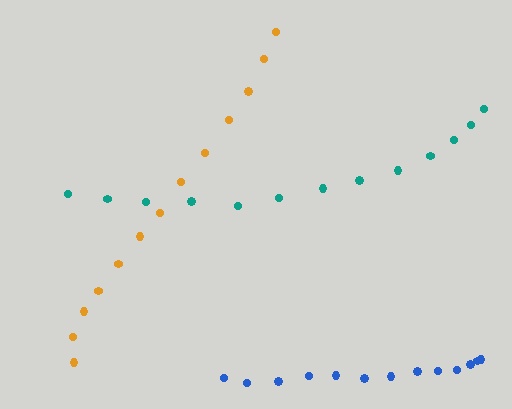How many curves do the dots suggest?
There are 3 distinct paths.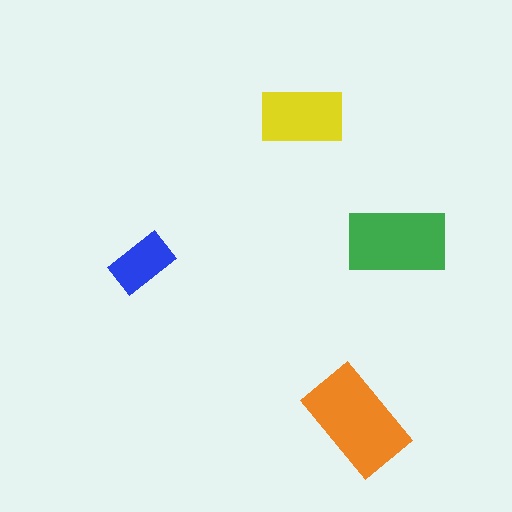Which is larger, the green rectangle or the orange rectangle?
The orange one.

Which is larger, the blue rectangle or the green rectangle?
The green one.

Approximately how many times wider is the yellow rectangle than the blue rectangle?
About 1.5 times wider.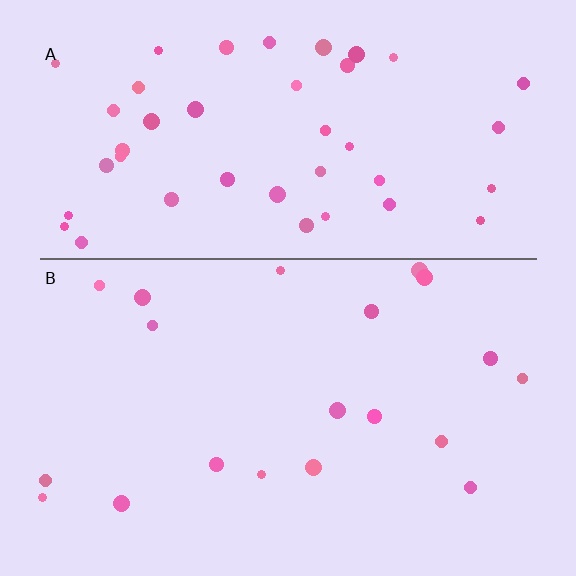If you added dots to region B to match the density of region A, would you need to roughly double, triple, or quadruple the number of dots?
Approximately double.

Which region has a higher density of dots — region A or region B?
A (the top).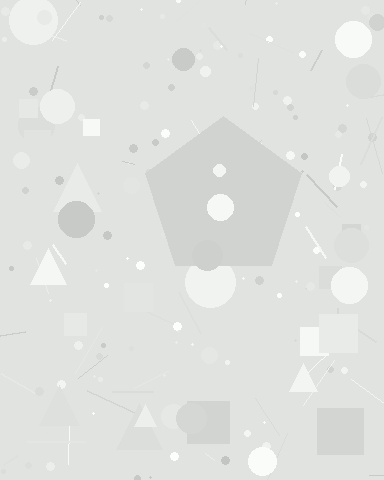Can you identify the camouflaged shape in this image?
The camouflaged shape is a pentagon.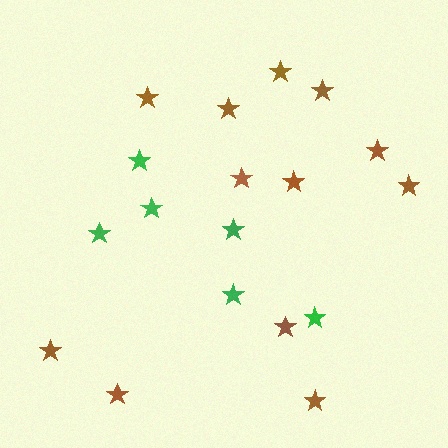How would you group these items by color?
There are 2 groups: one group of green stars (6) and one group of brown stars (12).